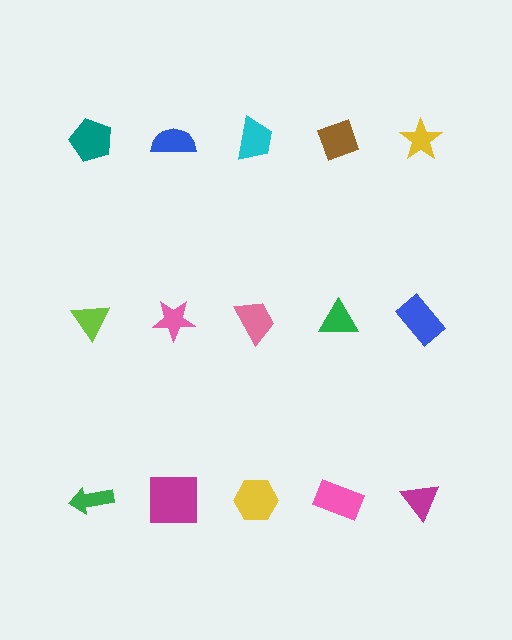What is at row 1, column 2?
A blue semicircle.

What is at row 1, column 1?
A teal pentagon.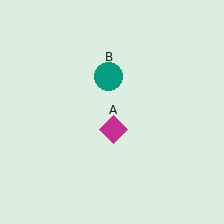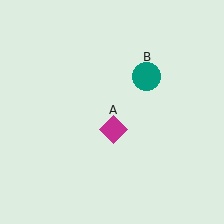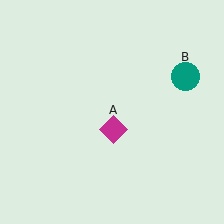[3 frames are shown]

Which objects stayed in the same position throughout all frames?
Magenta diamond (object A) remained stationary.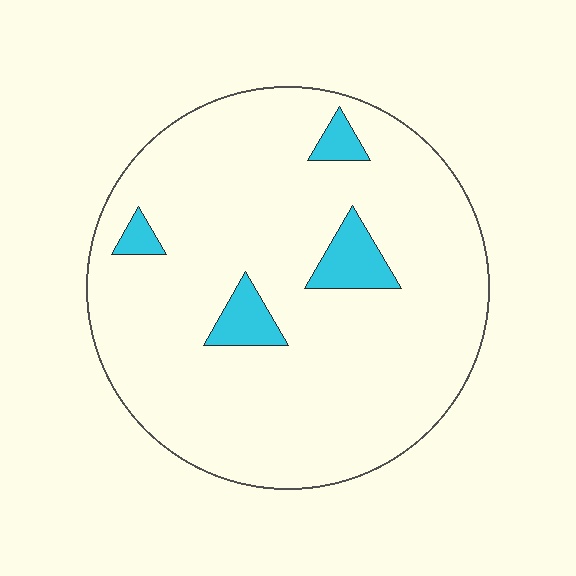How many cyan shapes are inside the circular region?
4.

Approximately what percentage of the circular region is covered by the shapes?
Approximately 10%.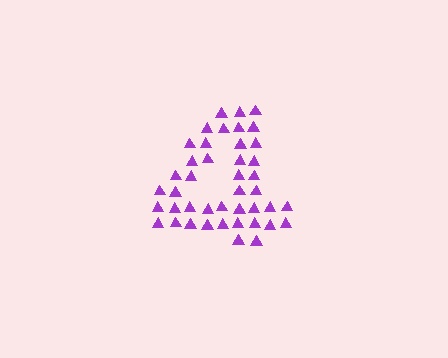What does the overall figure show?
The overall figure shows the digit 4.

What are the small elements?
The small elements are triangles.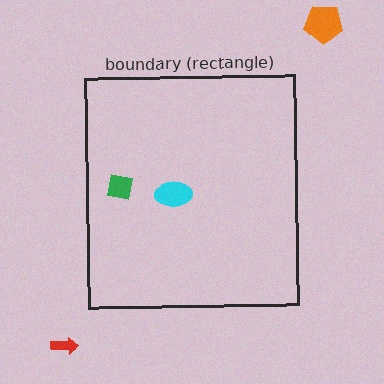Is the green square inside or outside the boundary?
Inside.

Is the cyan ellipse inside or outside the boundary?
Inside.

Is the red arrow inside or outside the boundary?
Outside.